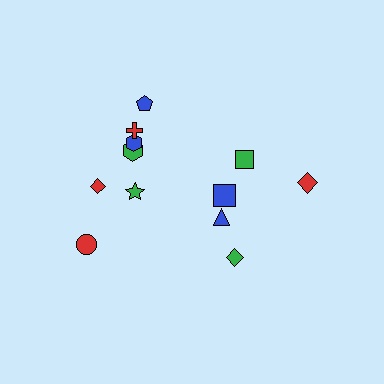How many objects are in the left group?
There are 7 objects.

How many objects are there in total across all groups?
There are 12 objects.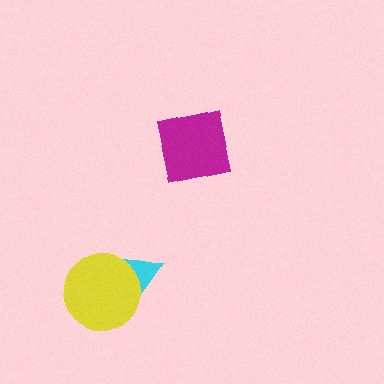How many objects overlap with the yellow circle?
1 object overlaps with the yellow circle.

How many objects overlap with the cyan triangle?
1 object overlaps with the cyan triangle.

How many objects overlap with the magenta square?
0 objects overlap with the magenta square.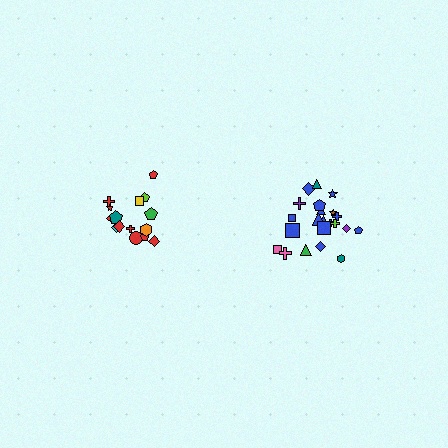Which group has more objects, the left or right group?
The right group.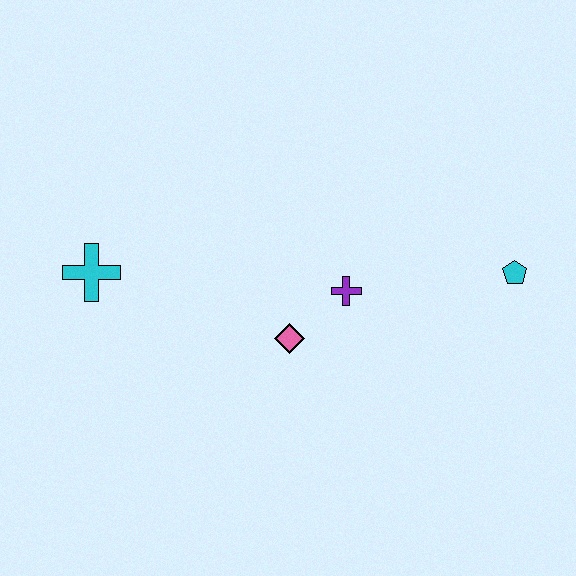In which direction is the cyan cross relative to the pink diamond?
The cyan cross is to the left of the pink diamond.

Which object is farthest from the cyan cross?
The cyan pentagon is farthest from the cyan cross.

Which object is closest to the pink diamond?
The purple cross is closest to the pink diamond.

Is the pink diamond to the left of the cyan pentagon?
Yes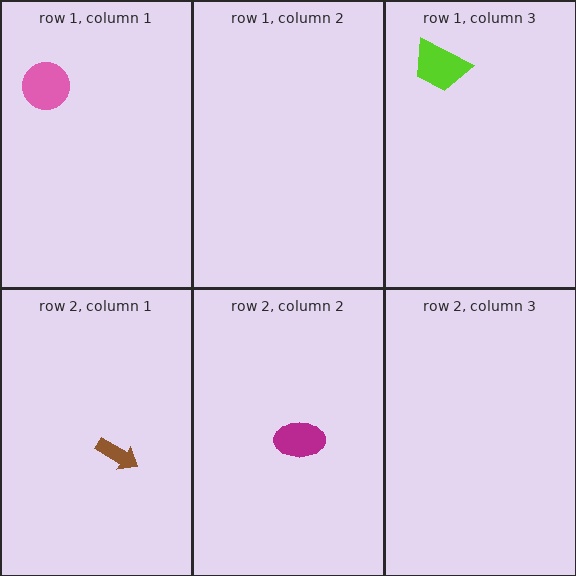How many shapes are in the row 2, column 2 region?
1.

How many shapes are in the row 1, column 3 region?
1.